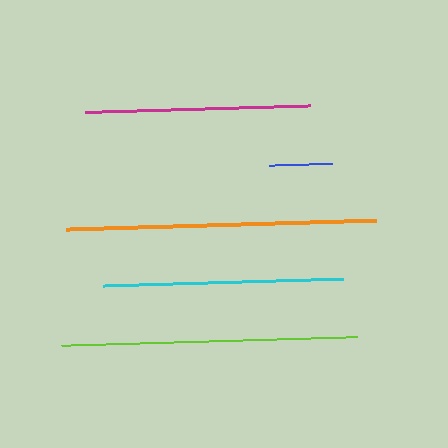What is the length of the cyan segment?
The cyan segment is approximately 240 pixels long.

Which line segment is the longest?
The orange line is the longest at approximately 309 pixels.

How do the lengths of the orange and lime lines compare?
The orange and lime lines are approximately the same length.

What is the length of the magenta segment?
The magenta segment is approximately 225 pixels long.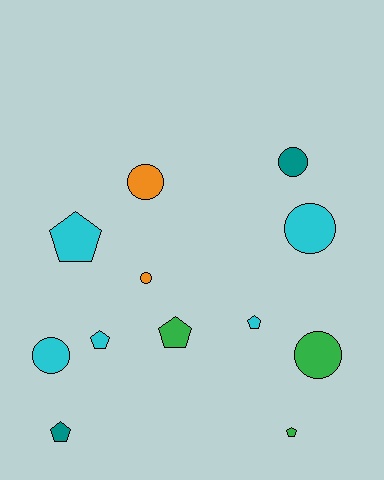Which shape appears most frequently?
Circle, with 6 objects.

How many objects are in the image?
There are 12 objects.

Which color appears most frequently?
Cyan, with 5 objects.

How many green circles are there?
There is 1 green circle.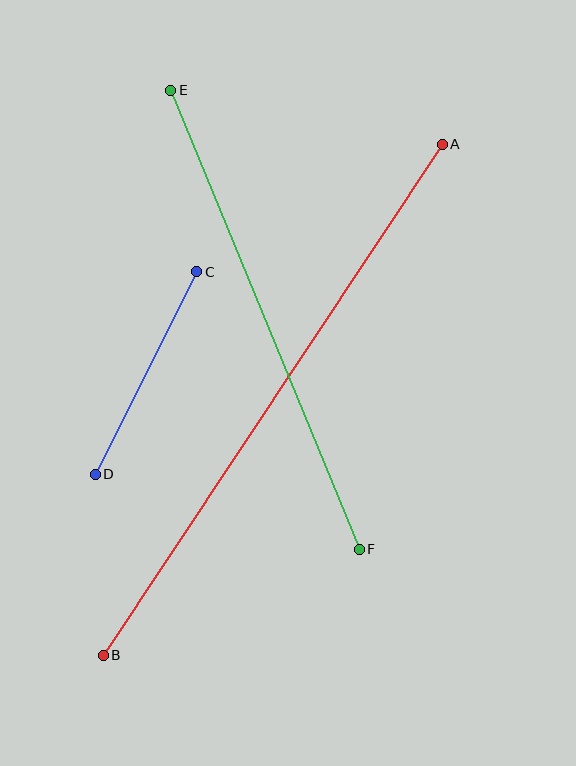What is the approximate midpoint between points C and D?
The midpoint is at approximately (146, 373) pixels.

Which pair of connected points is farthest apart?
Points A and B are farthest apart.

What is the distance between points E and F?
The distance is approximately 496 pixels.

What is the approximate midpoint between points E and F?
The midpoint is at approximately (265, 320) pixels.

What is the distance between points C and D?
The distance is approximately 227 pixels.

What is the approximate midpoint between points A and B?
The midpoint is at approximately (273, 400) pixels.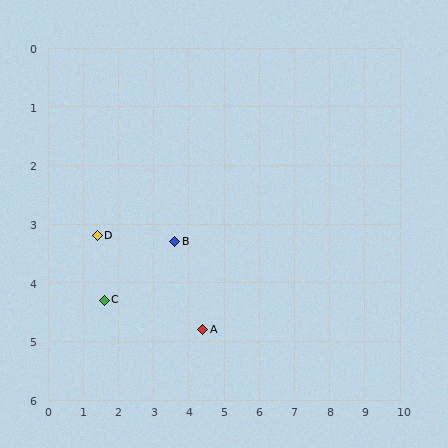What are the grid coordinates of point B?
Point B is at approximately (3.6, 3.3).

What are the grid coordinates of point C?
Point C is at approximately (1.6, 4.3).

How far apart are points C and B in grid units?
Points C and B are about 2.2 grid units apart.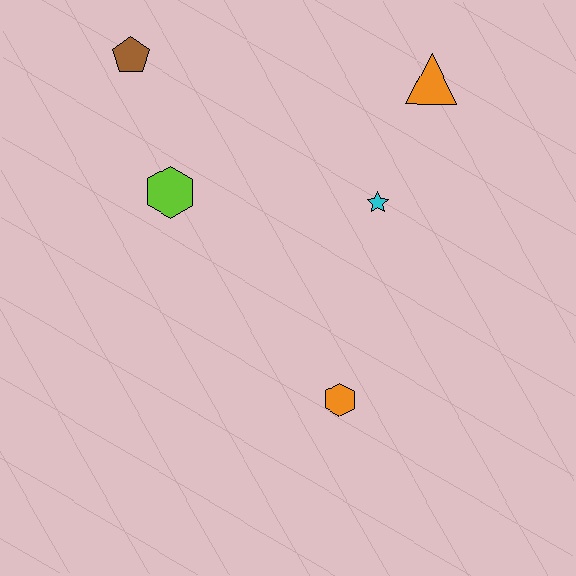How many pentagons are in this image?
There is 1 pentagon.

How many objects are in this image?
There are 5 objects.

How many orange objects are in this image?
There are 2 orange objects.